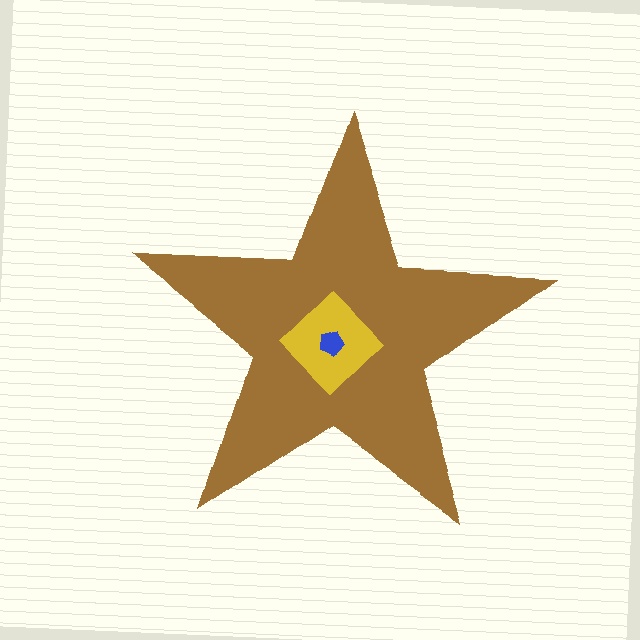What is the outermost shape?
The brown star.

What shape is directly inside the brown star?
The yellow diamond.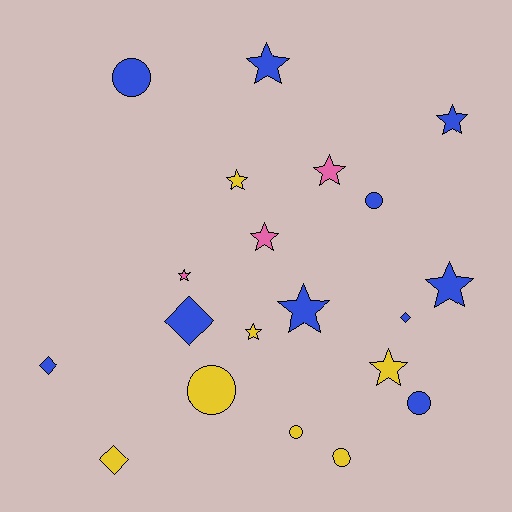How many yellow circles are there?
There are 3 yellow circles.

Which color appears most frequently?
Blue, with 10 objects.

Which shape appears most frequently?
Star, with 10 objects.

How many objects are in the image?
There are 20 objects.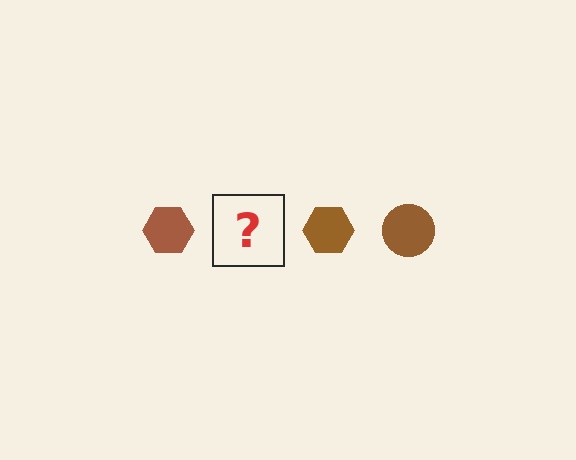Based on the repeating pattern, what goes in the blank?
The blank should be a brown circle.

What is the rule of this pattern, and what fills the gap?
The rule is that the pattern cycles through hexagon, circle shapes in brown. The gap should be filled with a brown circle.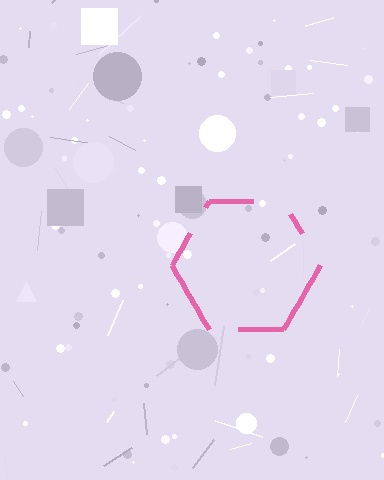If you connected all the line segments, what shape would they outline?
They would outline a hexagon.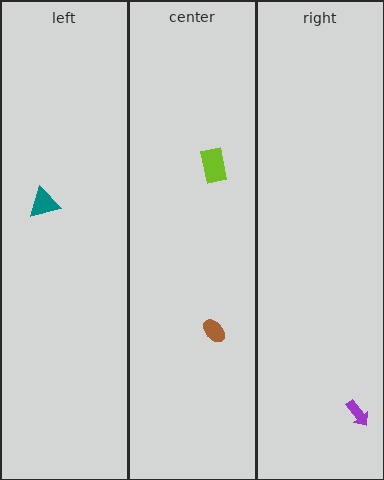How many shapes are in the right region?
1.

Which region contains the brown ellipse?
The center region.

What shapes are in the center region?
The brown ellipse, the lime rectangle.